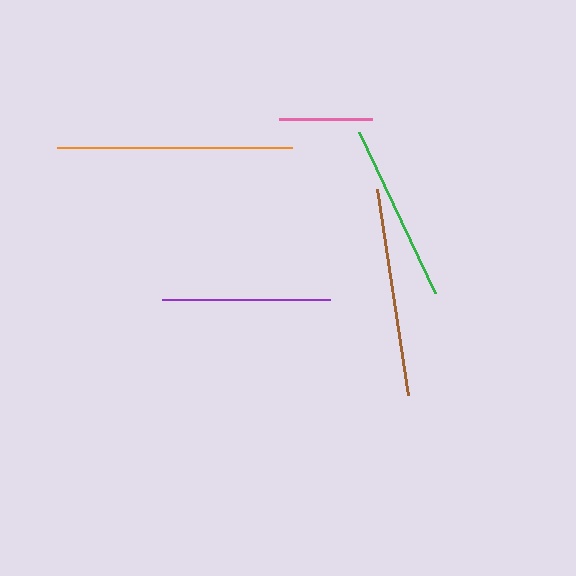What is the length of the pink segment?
The pink segment is approximately 93 pixels long.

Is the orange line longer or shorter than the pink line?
The orange line is longer than the pink line.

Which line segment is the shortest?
The pink line is the shortest at approximately 93 pixels.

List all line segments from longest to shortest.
From longest to shortest: orange, brown, green, purple, pink.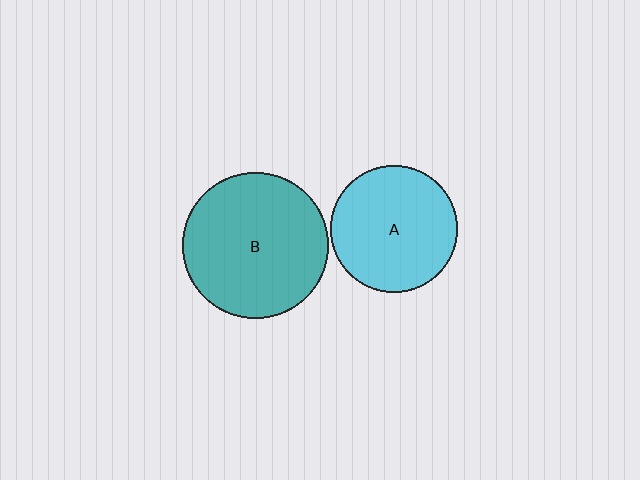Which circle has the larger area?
Circle B (teal).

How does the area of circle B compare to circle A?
Approximately 1.3 times.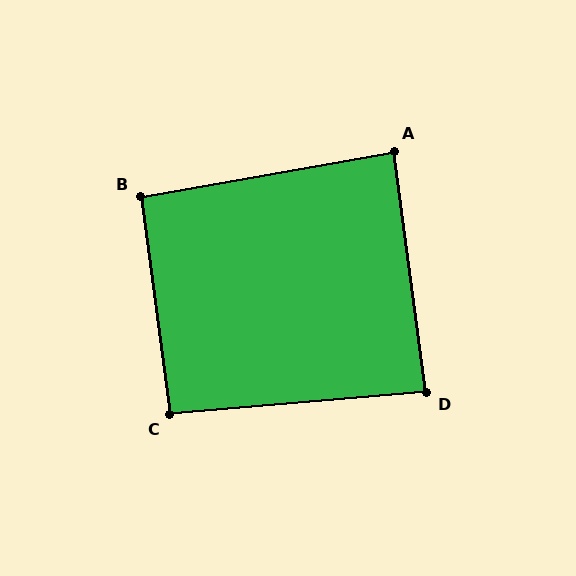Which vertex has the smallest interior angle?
D, at approximately 87 degrees.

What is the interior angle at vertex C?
Approximately 93 degrees (approximately right).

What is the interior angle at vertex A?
Approximately 87 degrees (approximately right).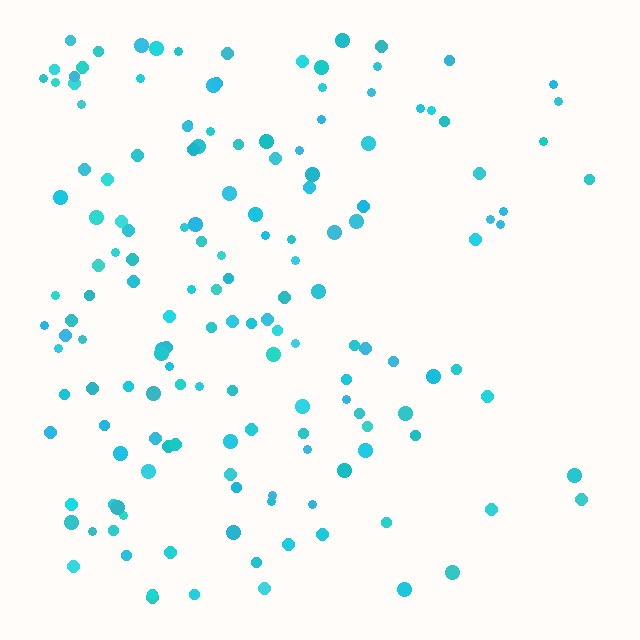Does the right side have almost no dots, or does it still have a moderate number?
Still a moderate number, just noticeably fewer than the left.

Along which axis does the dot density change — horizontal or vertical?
Horizontal.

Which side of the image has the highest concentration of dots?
The left.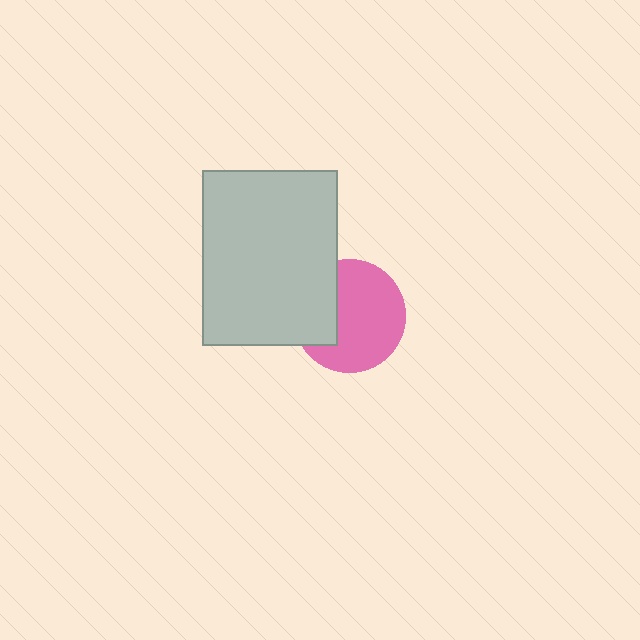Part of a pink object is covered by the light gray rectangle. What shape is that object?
It is a circle.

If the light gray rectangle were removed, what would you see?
You would see the complete pink circle.